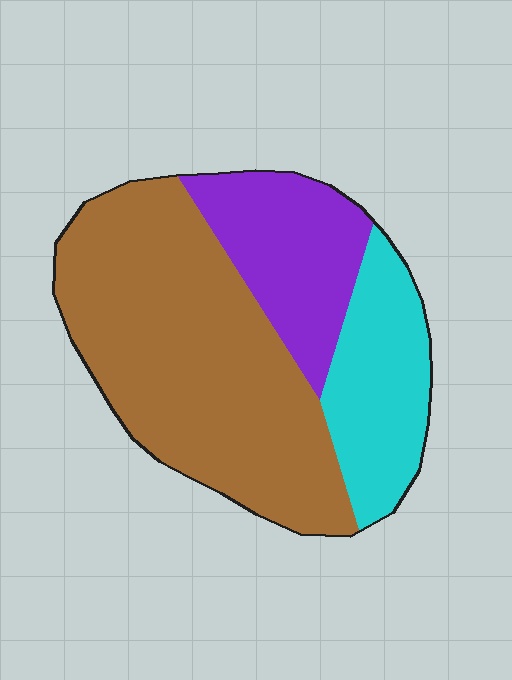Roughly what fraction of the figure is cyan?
Cyan takes up about one fifth (1/5) of the figure.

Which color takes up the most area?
Brown, at roughly 55%.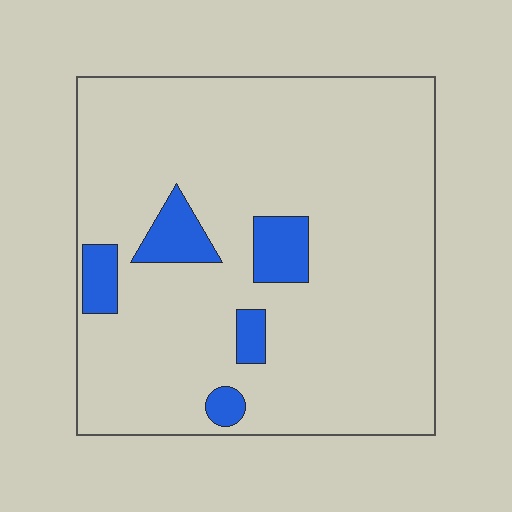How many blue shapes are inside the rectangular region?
5.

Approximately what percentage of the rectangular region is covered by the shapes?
Approximately 10%.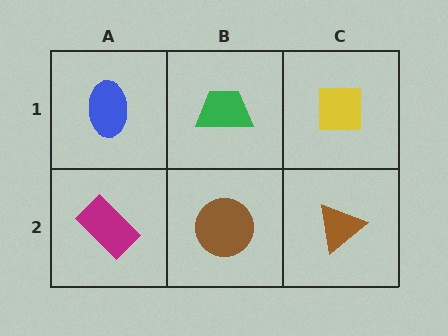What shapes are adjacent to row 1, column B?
A brown circle (row 2, column B), a blue ellipse (row 1, column A), a yellow square (row 1, column C).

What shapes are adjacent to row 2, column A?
A blue ellipse (row 1, column A), a brown circle (row 2, column B).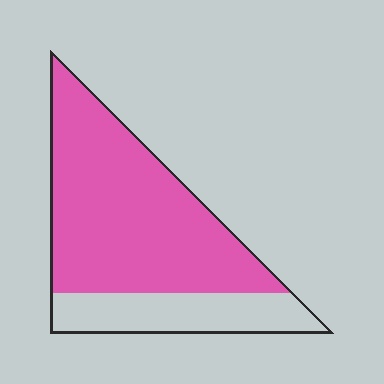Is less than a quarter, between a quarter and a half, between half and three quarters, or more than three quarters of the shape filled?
Between half and three quarters.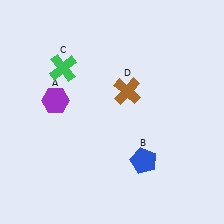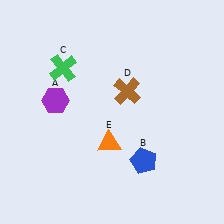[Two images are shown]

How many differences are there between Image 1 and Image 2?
There is 1 difference between the two images.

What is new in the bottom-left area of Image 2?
An orange triangle (E) was added in the bottom-left area of Image 2.